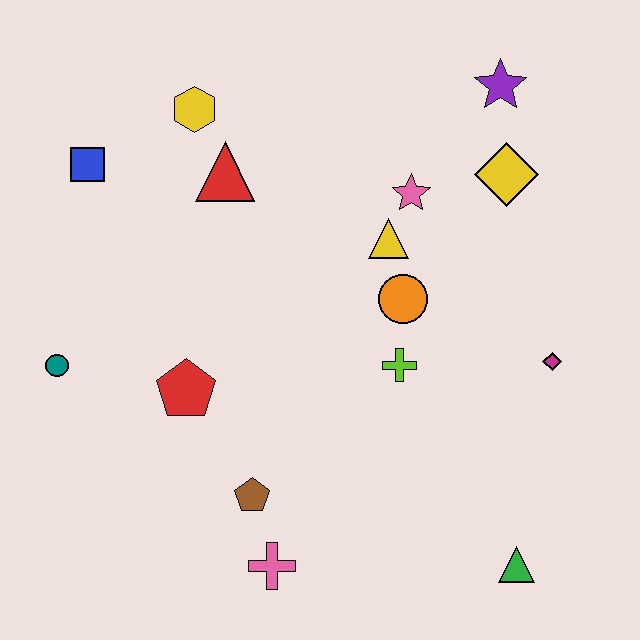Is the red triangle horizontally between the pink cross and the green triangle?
No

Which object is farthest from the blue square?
The green triangle is farthest from the blue square.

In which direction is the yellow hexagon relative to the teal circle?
The yellow hexagon is above the teal circle.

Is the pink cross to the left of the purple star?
Yes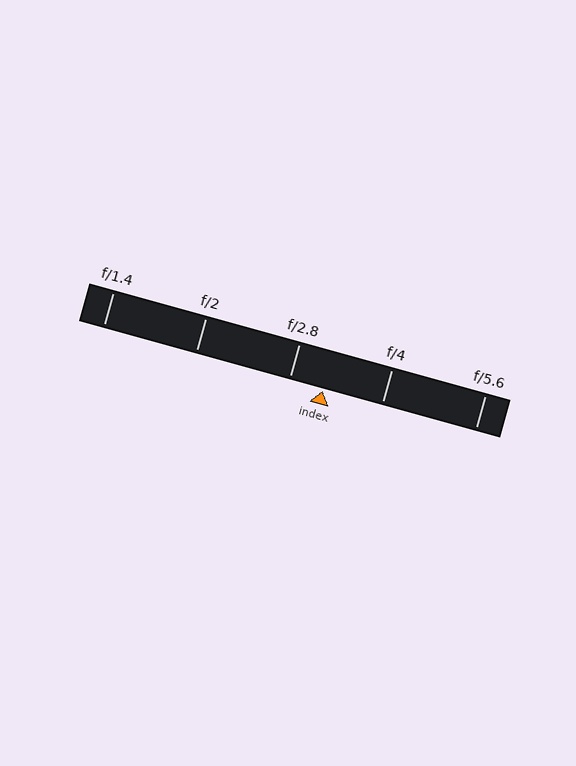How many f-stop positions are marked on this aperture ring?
There are 5 f-stop positions marked.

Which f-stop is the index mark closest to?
The index mark is closest to f/2.8.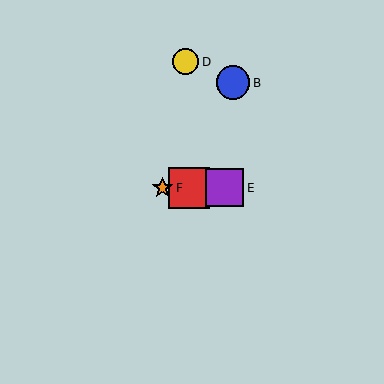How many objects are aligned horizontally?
4 objects (A, C, E, F) are aligned horizontally.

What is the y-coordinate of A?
Object A is at y≈188.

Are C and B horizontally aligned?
No, C is at y≈188 and B is at y≈83.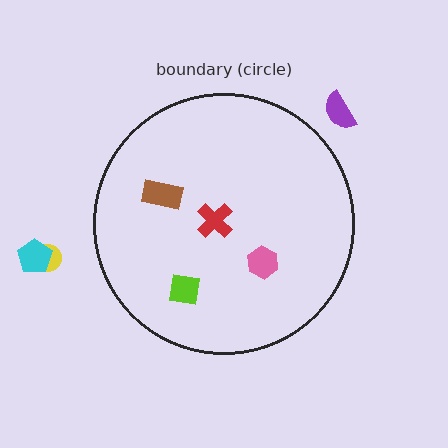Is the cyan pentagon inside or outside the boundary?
Outside.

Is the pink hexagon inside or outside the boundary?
Inside.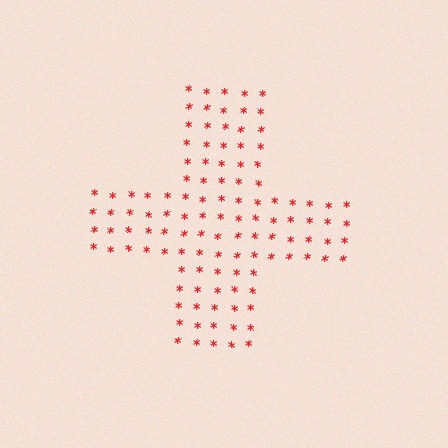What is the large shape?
The large shape is a cross.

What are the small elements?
The small elements are asterisks.